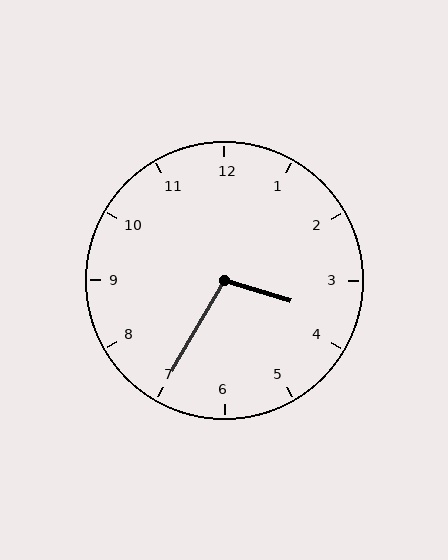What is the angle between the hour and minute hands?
Approximately 102 degrees.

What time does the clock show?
3:35.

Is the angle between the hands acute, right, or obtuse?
It is obtuse.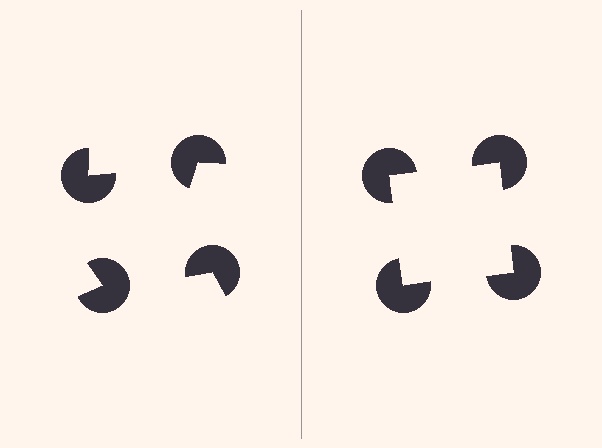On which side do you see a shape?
An illusory square appears on the right side. On the left side the wedge cuts are rotated, so no coherent shape forms.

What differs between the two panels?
The pac-man discs are positioned identically on both sides; only the wedge orientations differ. On the right they align to a square; on the left they are misaligned.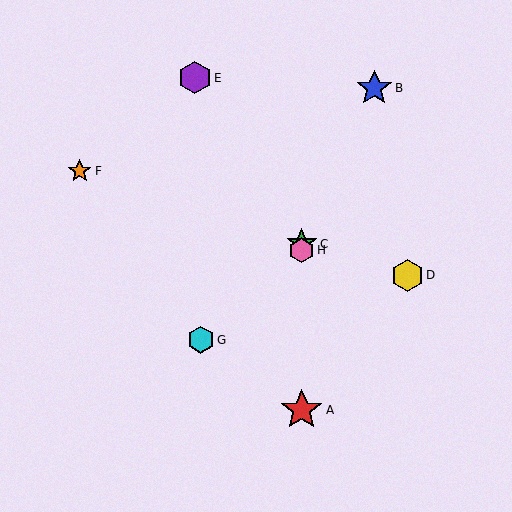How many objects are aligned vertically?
3 objects (A, C, H) are aligned vertically.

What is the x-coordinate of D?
Object D is at x≈407.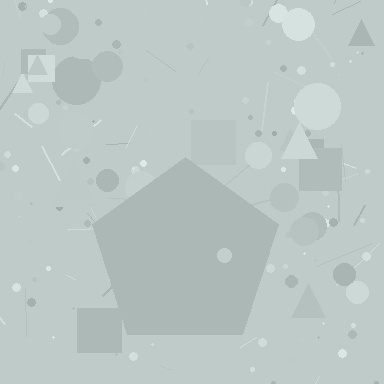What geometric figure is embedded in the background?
A pentagon is embedded in the background.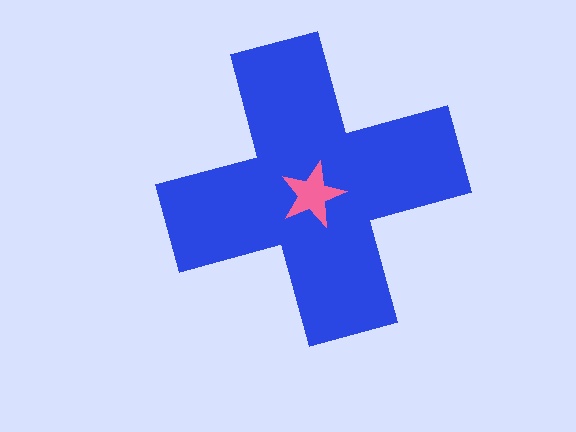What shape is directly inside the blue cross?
The pink star.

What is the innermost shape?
The pink star.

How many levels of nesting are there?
2.